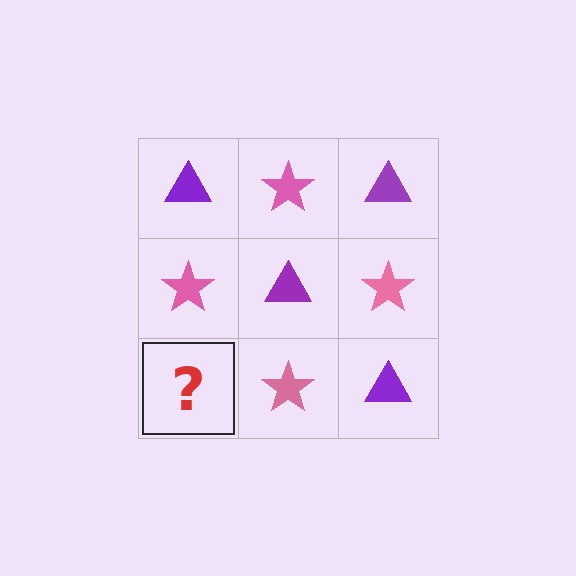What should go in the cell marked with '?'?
The missing cell should contain a purple triangle.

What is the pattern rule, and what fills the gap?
The rule is that it alternates purple triangle and pink star in a checkerboard pattern. The gap should be filled with a purple triangle.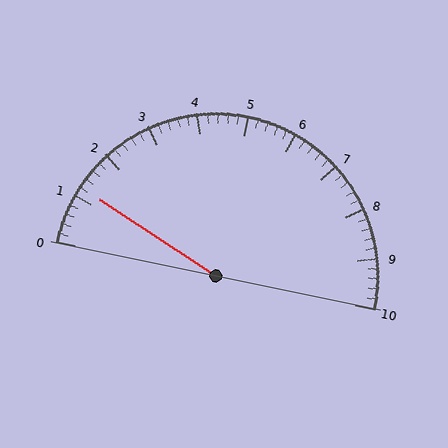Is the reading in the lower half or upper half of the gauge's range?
The reading is in the lower half of the range (0 to 10).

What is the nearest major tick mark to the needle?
The nearest major tick mark is 1.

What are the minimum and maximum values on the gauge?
The gauge ranges from 0 to 10.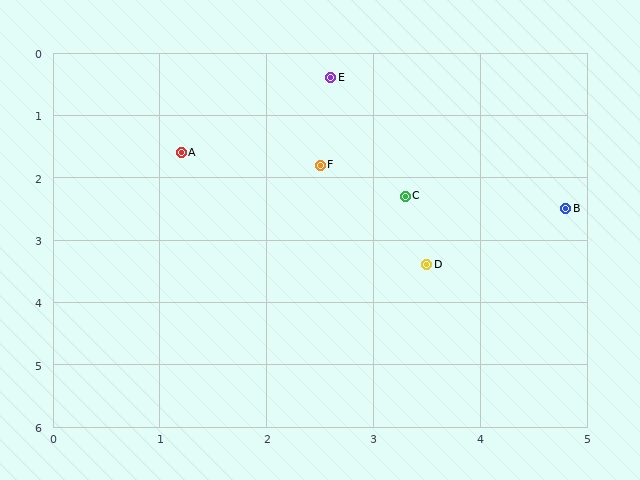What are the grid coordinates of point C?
Point C is at approximately (3.3, 2.3).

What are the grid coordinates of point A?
Point A is at approximately (1.2, 1.6).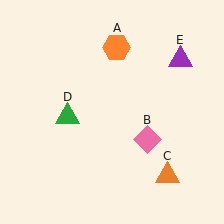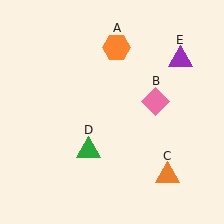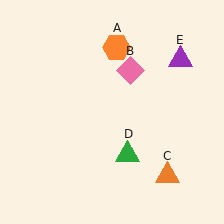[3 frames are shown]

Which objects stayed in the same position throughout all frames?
Orange hexagon (object A) and orange triangle (object C) and purple triangle (object E) remained stationary.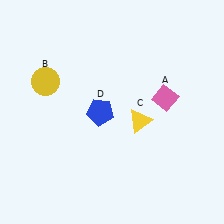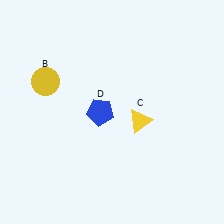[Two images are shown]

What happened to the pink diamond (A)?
The pink diamond (A) was removed in Image 2. It was in the top-right area of Image 1.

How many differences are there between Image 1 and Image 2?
There is 1 difference between the two images.